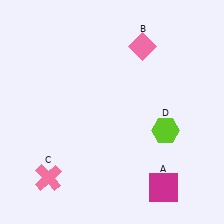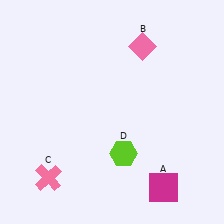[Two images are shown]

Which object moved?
The lime hexagon (D) moved left.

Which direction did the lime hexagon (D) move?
The lime hexagon (D) moved left.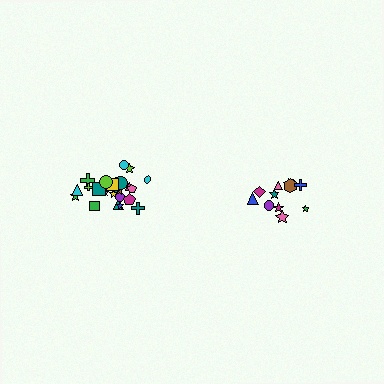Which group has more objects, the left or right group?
The left group.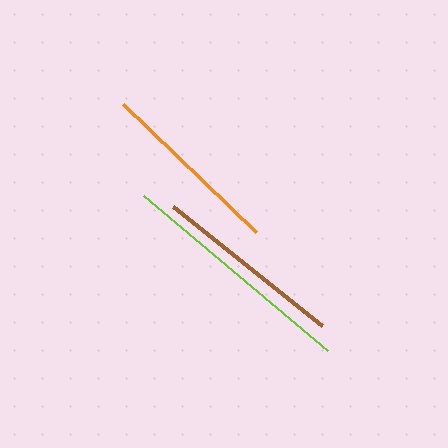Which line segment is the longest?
The lime line is the longest at approximately 240 pixels.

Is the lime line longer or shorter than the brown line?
The lime line is longer than the brown line.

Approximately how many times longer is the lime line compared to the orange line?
The lime line is approximately 1.3 times the length of the orange line.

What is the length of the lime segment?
The lime segment is approximately 240 pixels long.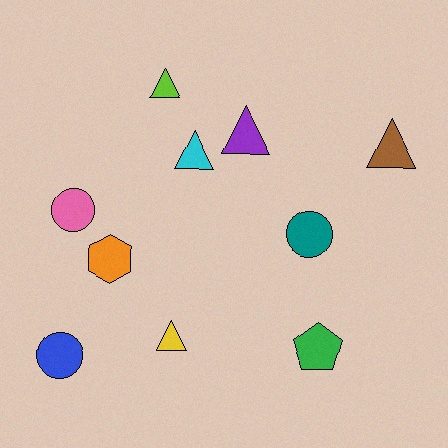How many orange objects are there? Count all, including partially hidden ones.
There is 1 orange object.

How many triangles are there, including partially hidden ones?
There are 5 triangles.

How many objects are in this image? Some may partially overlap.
There are 10 objects.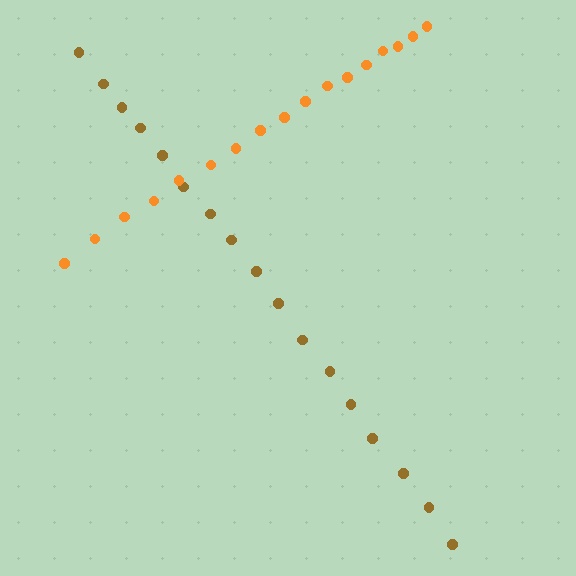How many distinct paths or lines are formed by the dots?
There are 2 distinct paths.